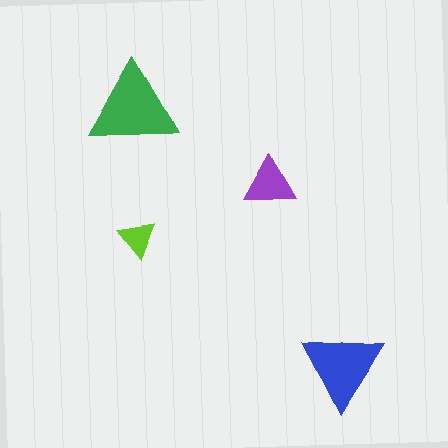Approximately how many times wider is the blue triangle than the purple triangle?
About 1.5 times wider.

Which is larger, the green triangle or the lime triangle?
The green one.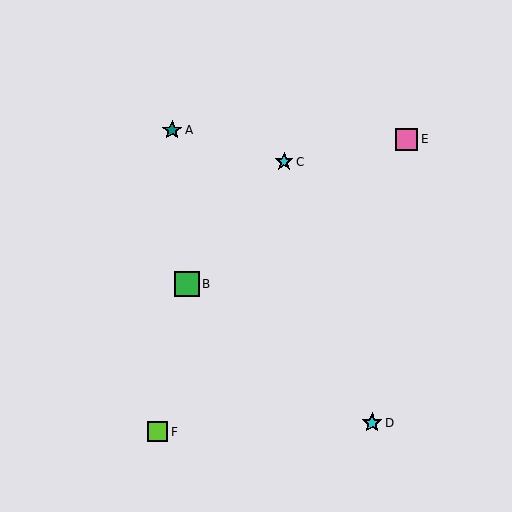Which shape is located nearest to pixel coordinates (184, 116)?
The teal star (labeled A) at (172, 130) is nearest to that location.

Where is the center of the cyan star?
The center of the cyan star is at (284, 162).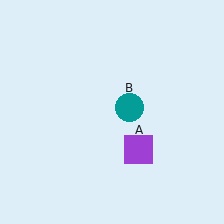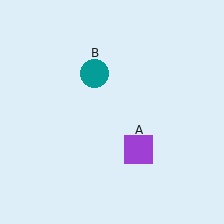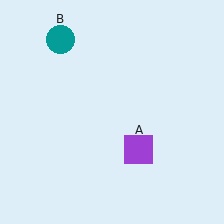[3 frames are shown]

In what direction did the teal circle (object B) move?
The teal circle (object B) moved up and to the left.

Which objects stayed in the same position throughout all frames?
Purple square (object A) remained stationary.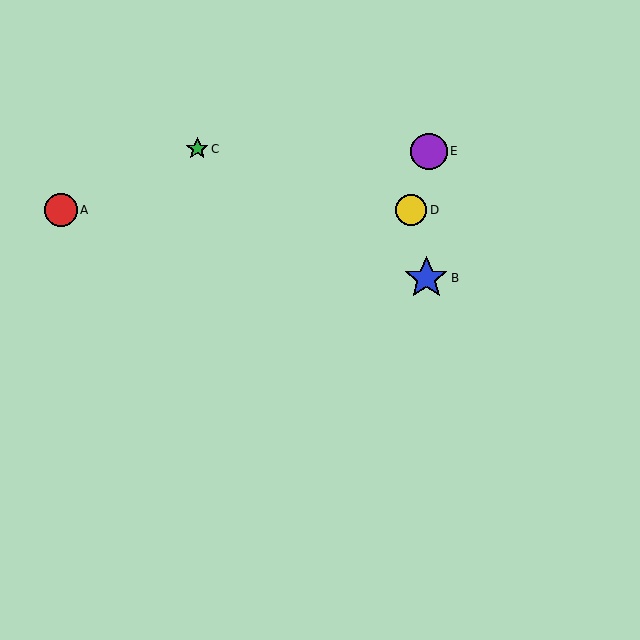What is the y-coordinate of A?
Object A is at y≈210.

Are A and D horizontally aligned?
Yes, both are at y≈210.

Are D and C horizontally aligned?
No, D is at y≈210 and C is at y≈149.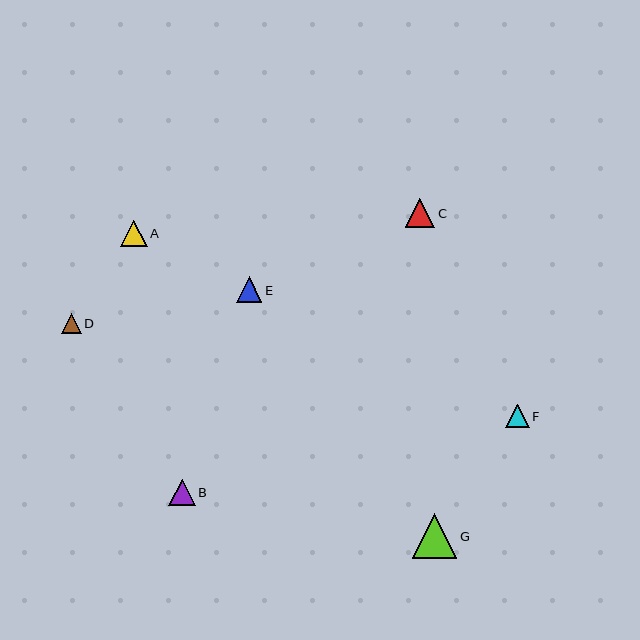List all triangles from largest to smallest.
From largest to smallest: G, C, A, B, E, F, D.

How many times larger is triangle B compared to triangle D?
Triangle B is approximately 1.4 times the size of triangle D.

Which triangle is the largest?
Triangle G is the largest with a size of approximately 45 pixels.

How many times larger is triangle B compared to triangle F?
Triangle B is approximately 1.1 times the size of triangle F.